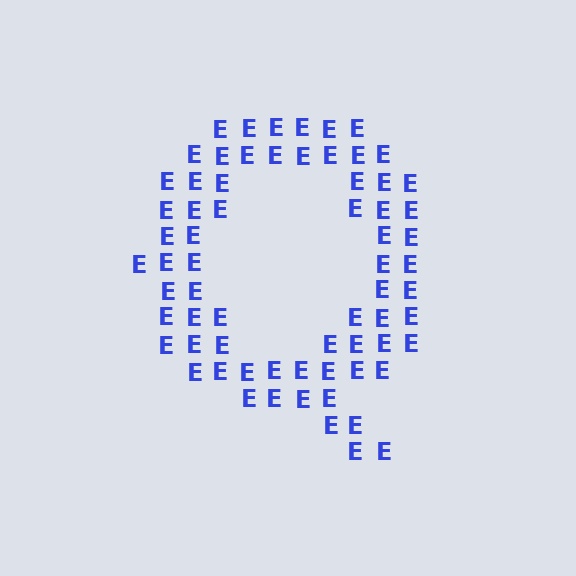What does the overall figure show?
The overall figure shows the letter Q.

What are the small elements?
The small elements are letter E's.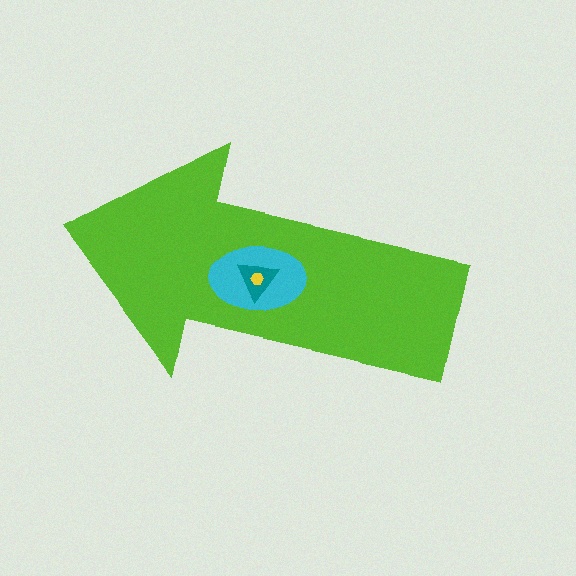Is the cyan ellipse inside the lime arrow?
Yes.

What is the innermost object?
The yellow hexagon.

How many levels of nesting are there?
4.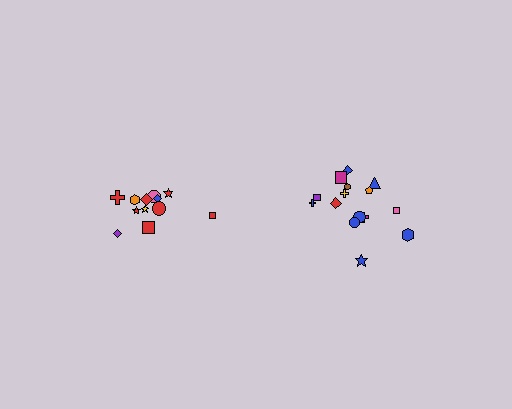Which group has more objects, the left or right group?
The right group.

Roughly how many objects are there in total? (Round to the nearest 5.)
Roughly 25 objects in total.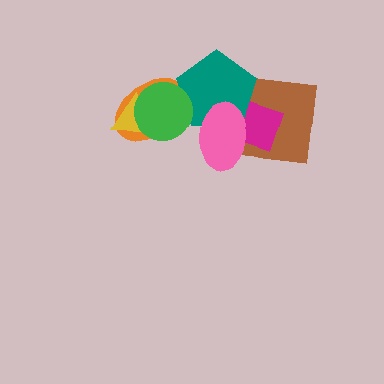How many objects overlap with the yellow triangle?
2 objects overlap with the yellow triangle.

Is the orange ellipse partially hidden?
Yes, it is partially covered by another shape.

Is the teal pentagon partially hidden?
Yes, it is partially covered by another shape.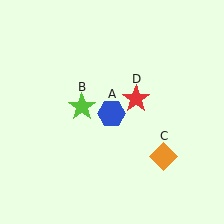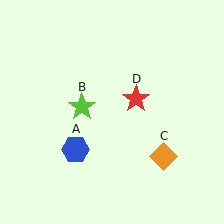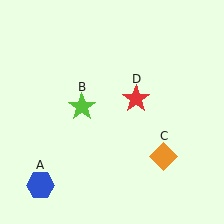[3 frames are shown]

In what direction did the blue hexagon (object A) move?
The blue hexagon (object A) moved down and to the left.